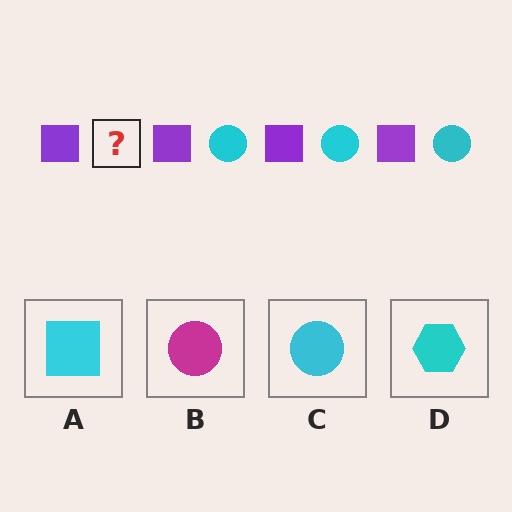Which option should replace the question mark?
Option C.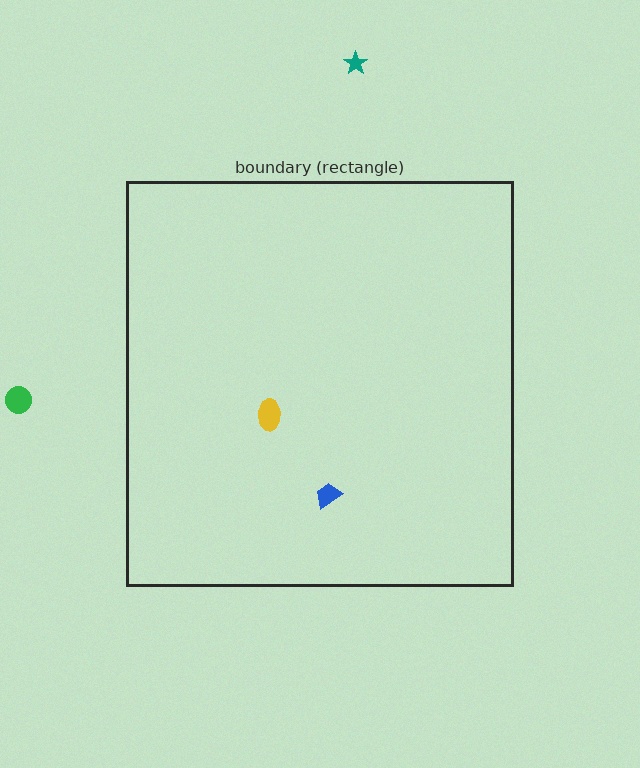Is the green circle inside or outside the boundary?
Outside.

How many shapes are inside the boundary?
2 inside, 2 outside.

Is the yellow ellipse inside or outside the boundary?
Inside.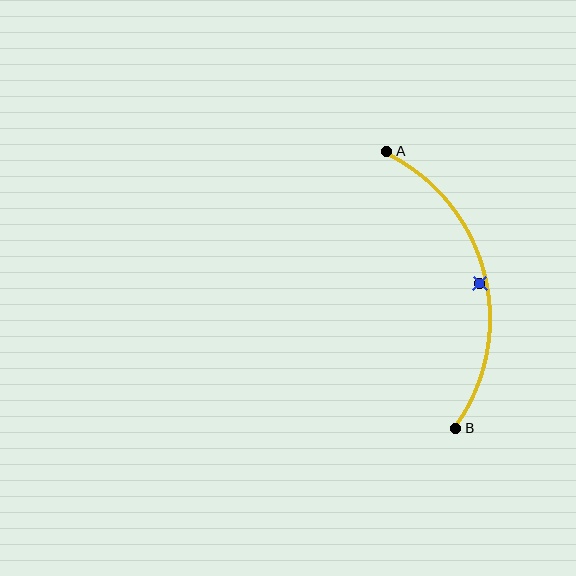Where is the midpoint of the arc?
The arc midpoint is the point on the curve farthest from the straight line joining A and B. It sits to the right of that line.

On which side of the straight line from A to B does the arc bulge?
The arc bulges to the right of the straight line connecting A and B.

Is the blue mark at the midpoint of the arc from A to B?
No — the blue mark does not lie on the arc at all. It sits slightly inside the curve.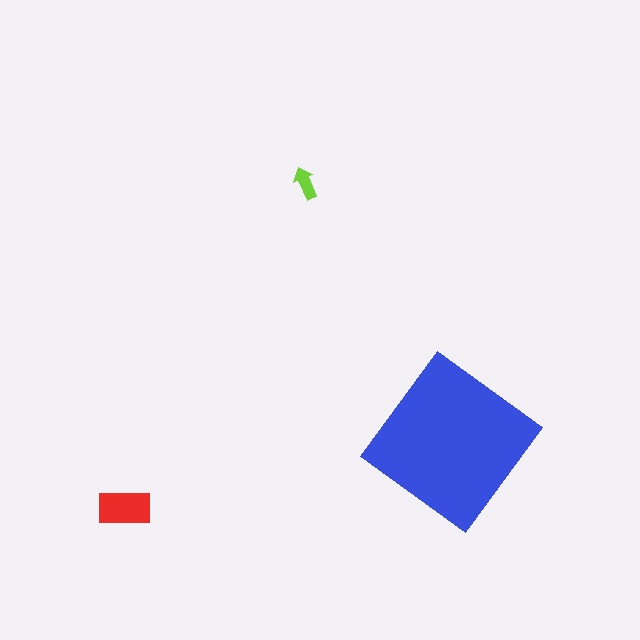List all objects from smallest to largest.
The lime arrow, the red rectangle, the blue diamond.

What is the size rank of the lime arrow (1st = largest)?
3rd.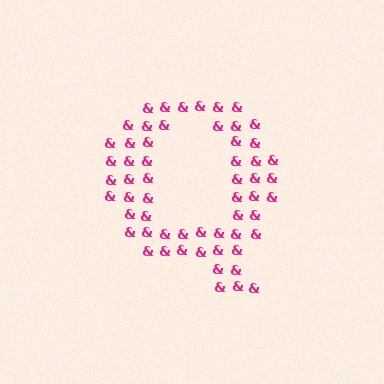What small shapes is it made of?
It is made of small ampersands.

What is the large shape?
The large shape is the letter Q.